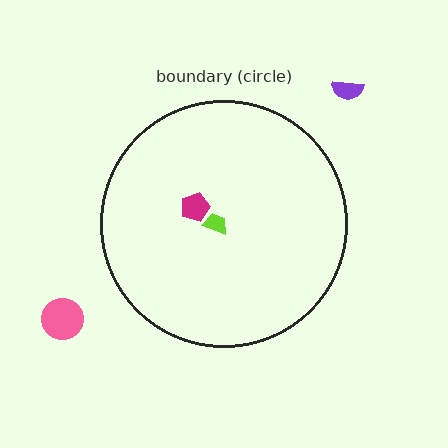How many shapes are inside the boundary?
2 inside, 2 outside.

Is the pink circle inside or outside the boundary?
Outside.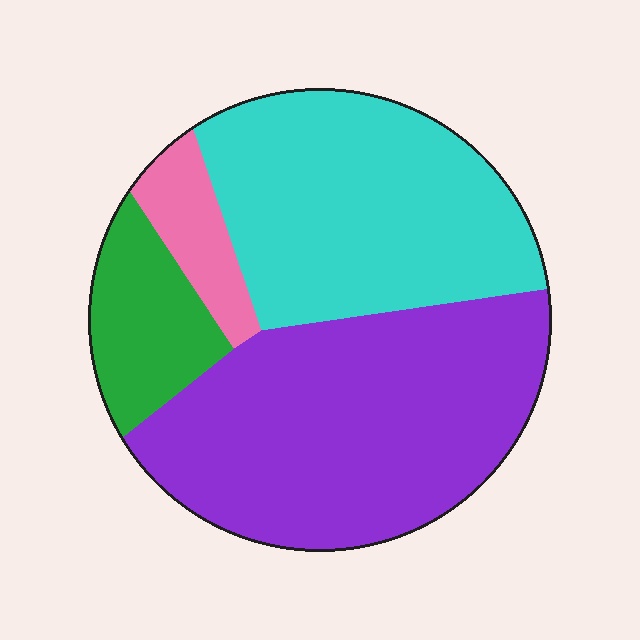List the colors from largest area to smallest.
From largest to smallest: purple, cyan, green, pink.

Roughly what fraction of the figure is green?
Green takes up about one eighth (1/8) of the figure.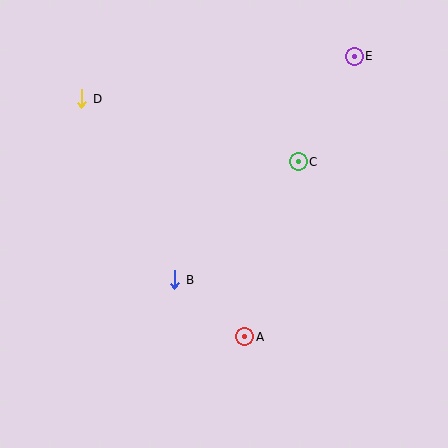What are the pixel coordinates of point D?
Point D is at (82, 99).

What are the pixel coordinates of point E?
Point E is at (354, 56).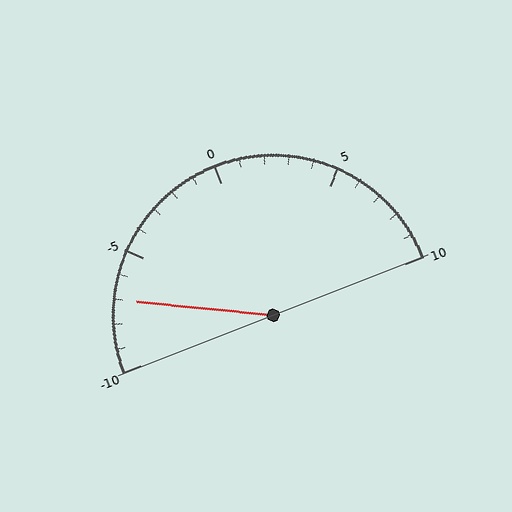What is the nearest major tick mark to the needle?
The nearest major tick mark is -5.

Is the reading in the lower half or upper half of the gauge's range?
The reading is in the lower half of the range (-10 to 10).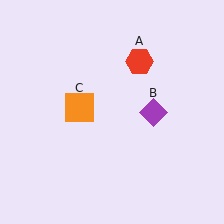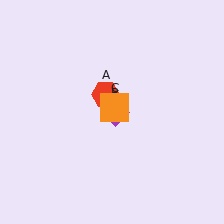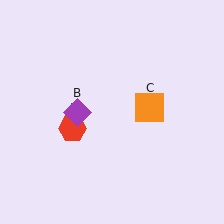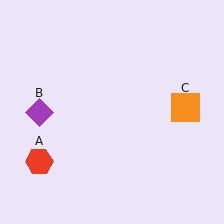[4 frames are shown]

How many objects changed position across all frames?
3 objects changed position: red hexagon (object A), purple diamond (object B), orange square (object C).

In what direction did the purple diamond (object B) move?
The purple diamond (object B) moved left.